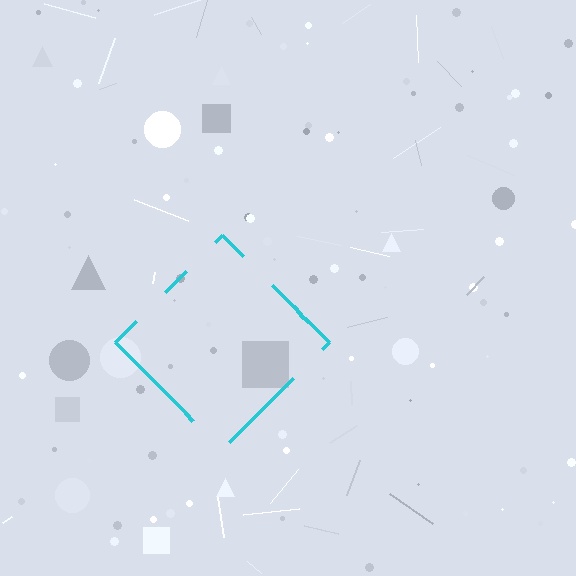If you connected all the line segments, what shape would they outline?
They would outline a diamond.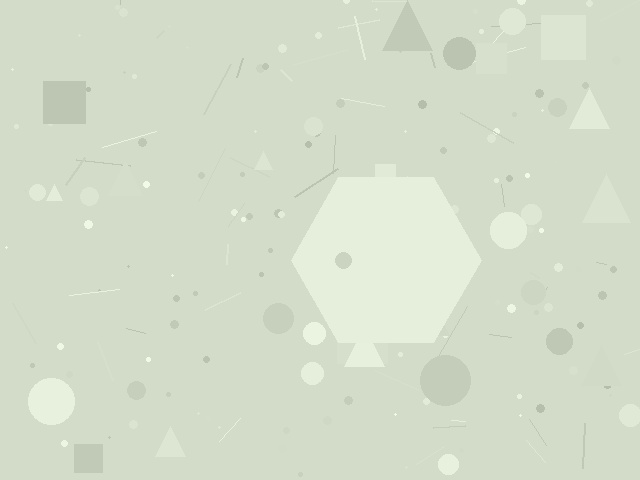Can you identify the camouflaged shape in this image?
The camouflaged shape is a hexagon.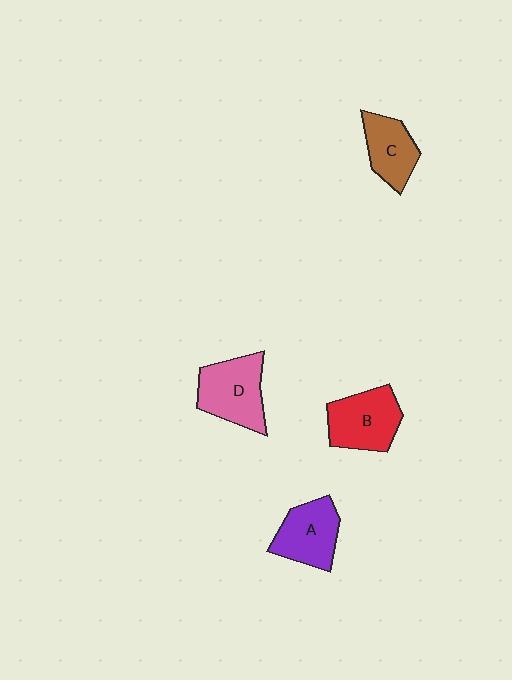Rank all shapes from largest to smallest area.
From largest to smallest: D (pink), B (red), A (purple), C (brown).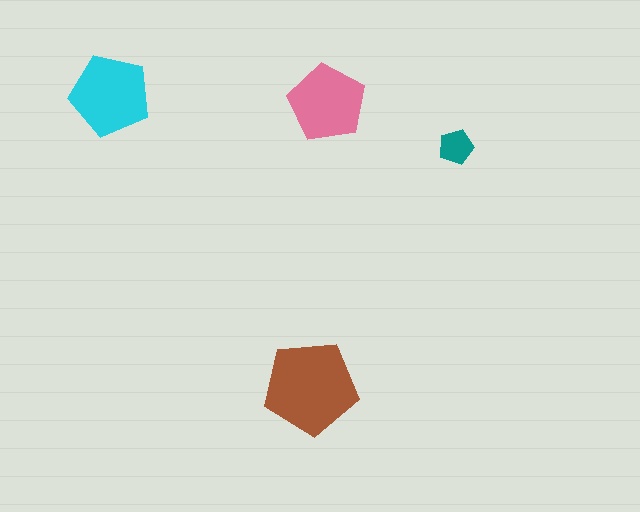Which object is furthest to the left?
The cyan pentagon is leftmost.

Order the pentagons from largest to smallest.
the brown one, the cyan one, the pink one, the teal one.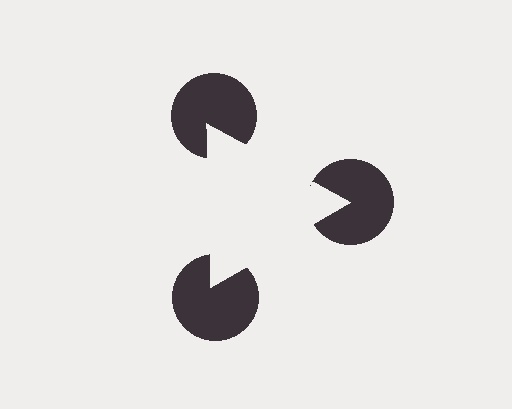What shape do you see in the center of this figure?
An illusory triangle — its edges are inferred from the aligned wedge cuts in the pac-man discs, not physically drawn.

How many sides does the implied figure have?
3 sides.